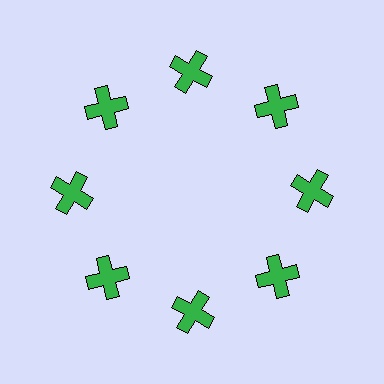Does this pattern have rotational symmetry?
Yes, this pattern has 8-fold rotational symmetry. It looks the same after rotating 45 degrees around the center.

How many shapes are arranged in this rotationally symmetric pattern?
There are 8 shapes, arranged in 8 groups of 1.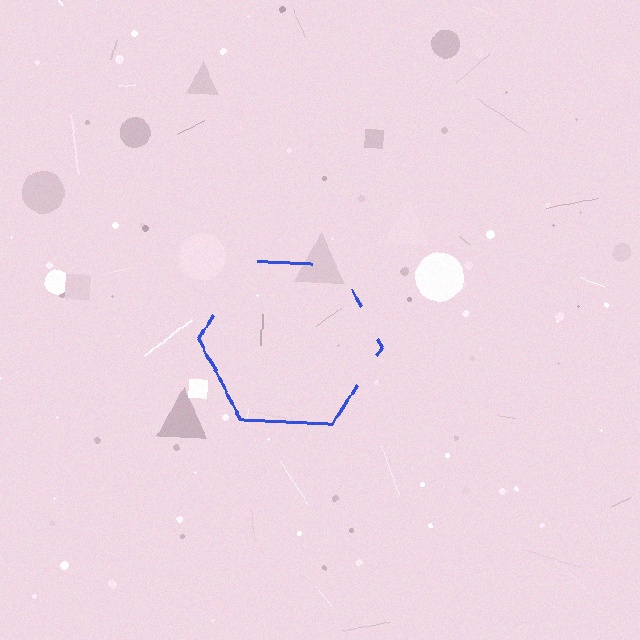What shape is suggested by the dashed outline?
The dashed outline suggests a hexagon.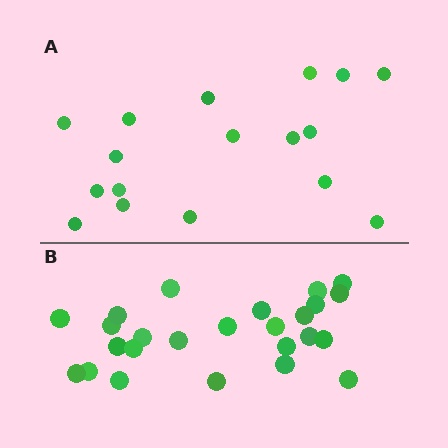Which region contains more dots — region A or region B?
Region B (the bottom region) has more dots.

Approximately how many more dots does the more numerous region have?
Region B has roughly 8 or so more dots than region A.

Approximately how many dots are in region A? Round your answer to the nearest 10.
About 20 dots. (The exact count is 17, which rounds to 20.)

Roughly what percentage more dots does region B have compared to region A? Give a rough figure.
About 45% more.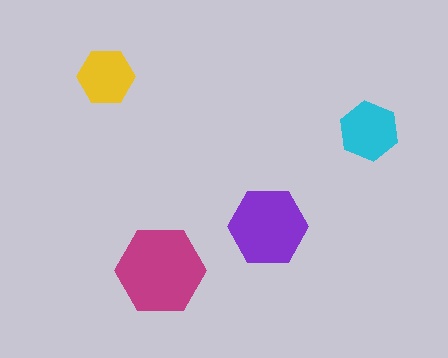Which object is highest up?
The yellow hexagon is topmost.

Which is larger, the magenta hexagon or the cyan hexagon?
The magenta one.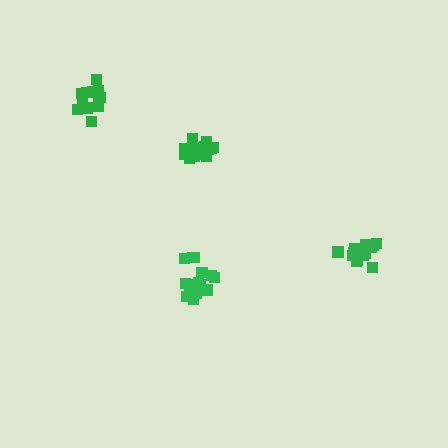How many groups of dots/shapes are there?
There are 4 groups.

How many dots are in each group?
Group 1: 18 dots, Group 2: 17 dots, Group 3: 17 dots, Group 4: 12 dots (64 total).